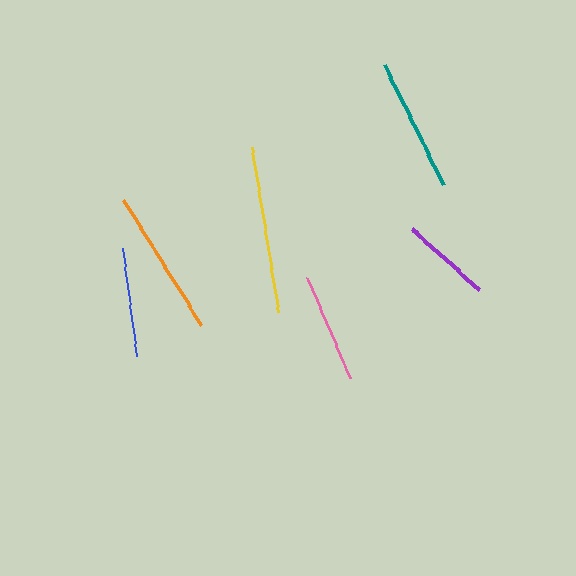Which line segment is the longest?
The yellow line is the longest at approximately 167 pixels.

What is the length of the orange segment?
The orange segment is approximately 148 pixels long.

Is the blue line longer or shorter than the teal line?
The teal line is longer than the blue line.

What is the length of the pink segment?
The pink segment is approximately 109 pixels long.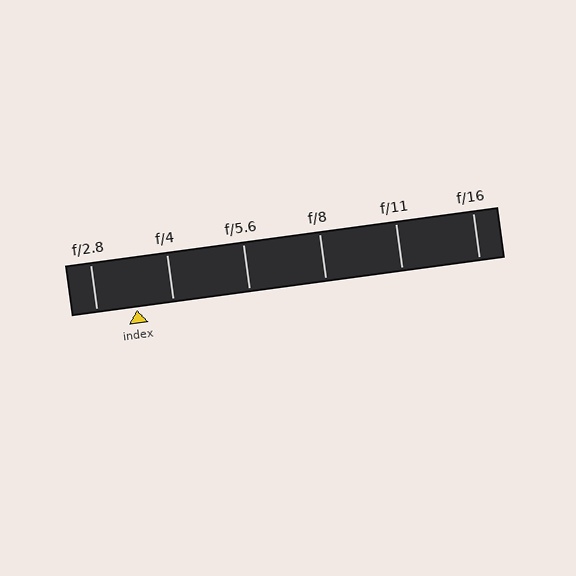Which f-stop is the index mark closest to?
The index mark is closest to f/4.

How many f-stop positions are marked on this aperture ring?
There are 6 f-stop positions marked.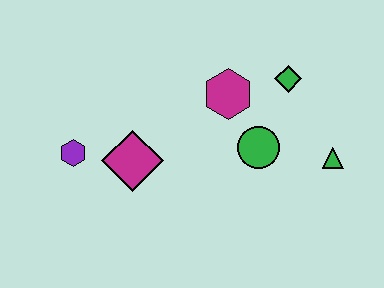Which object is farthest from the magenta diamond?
The green triangle is farthest from the magenta diamond.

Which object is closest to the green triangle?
The green circle is closest to the green triangle.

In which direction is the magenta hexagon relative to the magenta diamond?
The magenta hexagon is to the right of the magenta diamond.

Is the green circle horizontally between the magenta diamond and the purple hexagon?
No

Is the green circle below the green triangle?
No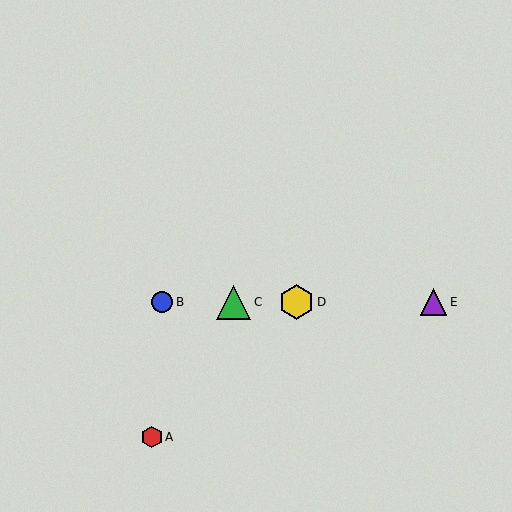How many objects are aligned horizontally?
4 objects (B, C, D, E) are aligned horizontally.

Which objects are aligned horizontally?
Objects B, C, D, E are aligned horizontally.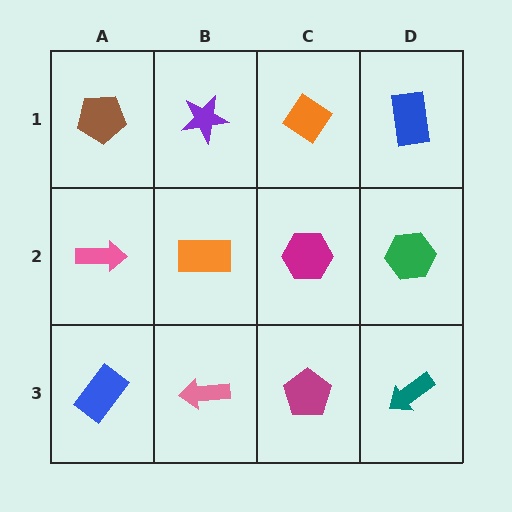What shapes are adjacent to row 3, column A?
A pink arrow (row 2, column A), a pink arrow (row 3, column B).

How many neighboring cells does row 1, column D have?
2.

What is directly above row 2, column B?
A purple star.